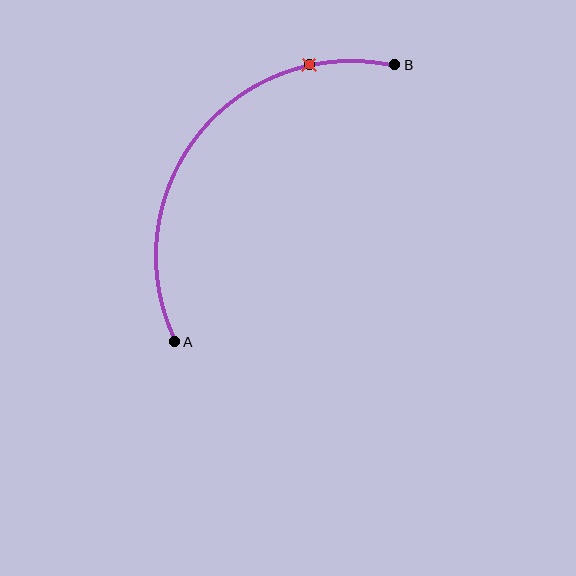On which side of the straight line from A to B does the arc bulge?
The arc bulges above and to the left of the straight line connecting A and B.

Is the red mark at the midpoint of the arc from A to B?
No. The red mark lies on the arc but is closer to endpoint B. The arc midpoint would be at the point on the curve equidistant along the arc from both A and B.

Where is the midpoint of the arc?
The arc midpoint is the point on the curve farthest from the straight line joining A and B. It sits above and to the left of that line.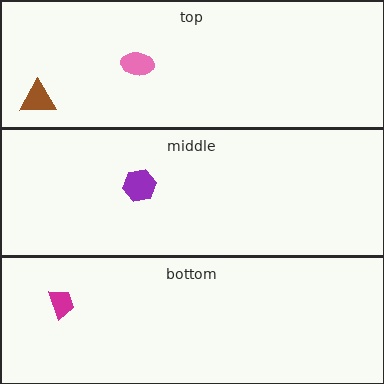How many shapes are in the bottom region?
1.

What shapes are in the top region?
The pink ellipse, the brown triangle.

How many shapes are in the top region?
2.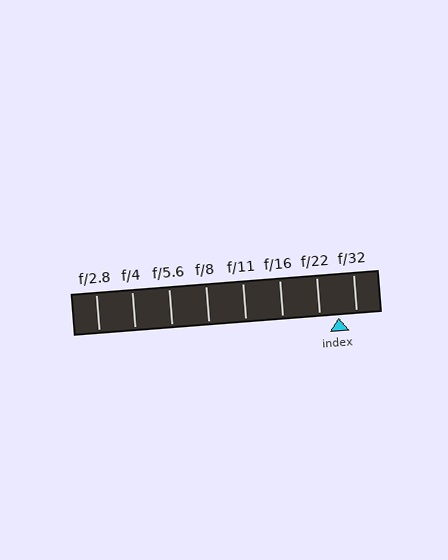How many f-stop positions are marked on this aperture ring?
There are 8 f-stop positions marked.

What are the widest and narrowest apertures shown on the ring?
The widest aperture shown is f/2.8 and the narrowest is f/32.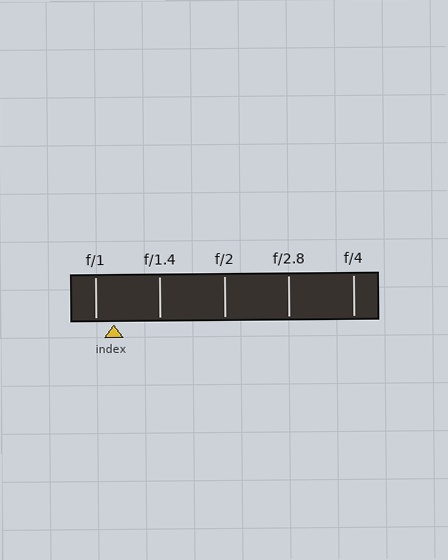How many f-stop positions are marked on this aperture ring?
There are 5 f-stop positions marked.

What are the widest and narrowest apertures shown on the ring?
The widest aperture shown is f/1 and the narrowest is f/4.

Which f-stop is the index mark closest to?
The index mark is closest to f/1.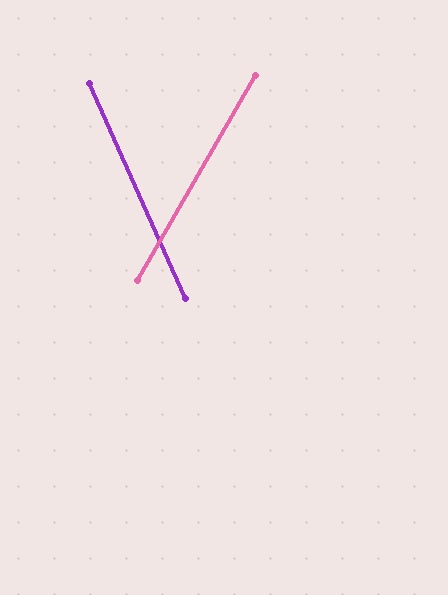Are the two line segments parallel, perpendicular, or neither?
Neither parallel nor perpendicular — they differ by about 54°.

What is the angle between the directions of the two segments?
Approximately 54 degrees.